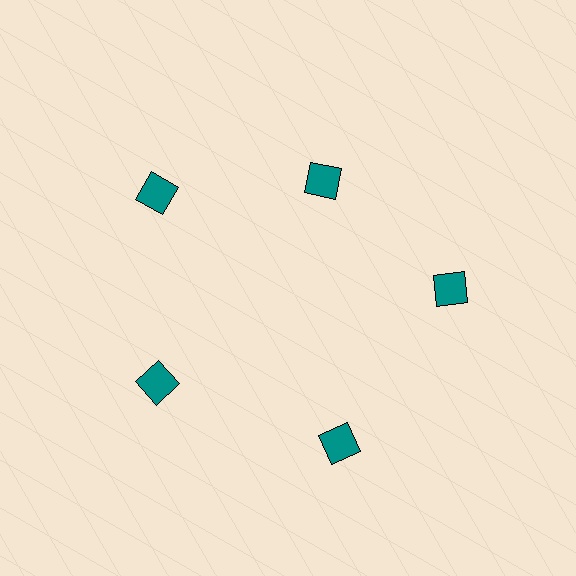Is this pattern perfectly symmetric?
No. The 5 teal squares are arranged in a ring, but one element near the 1 o'clock position is pulled inward toward the center, breaking the 5-fold rotational symmetry.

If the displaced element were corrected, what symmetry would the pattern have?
It would have 5-fold rotational symmetry — the pattern would map onto itself every 72 degrees.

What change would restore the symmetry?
The symmetry would be restored by moving it outward, back onto the ring so that all 5 squares sit at equal angles and equal distance from the center.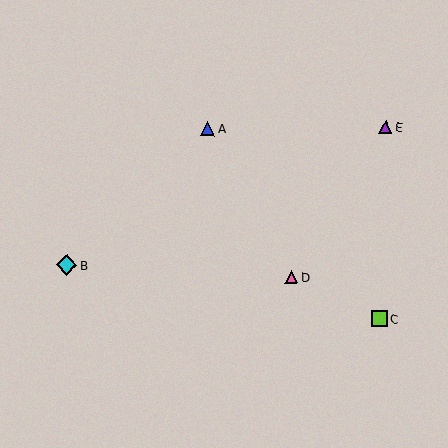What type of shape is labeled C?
Shape C is a lime square.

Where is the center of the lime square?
The center of the lime square is at (380, 318).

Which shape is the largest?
The cyan diamond (labeled B) is the largest.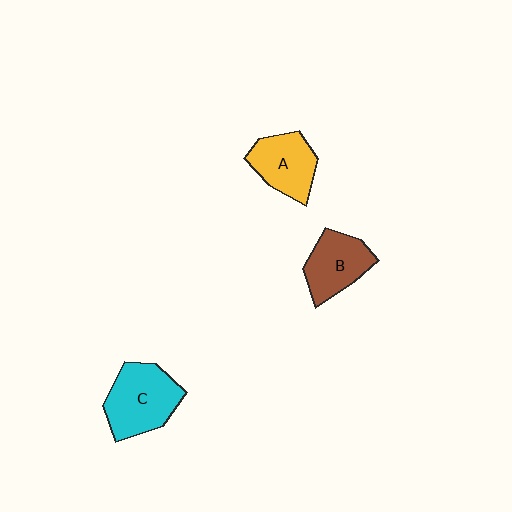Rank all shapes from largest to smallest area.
From largest to smallest: C (cyan), A (yellow), B (brown).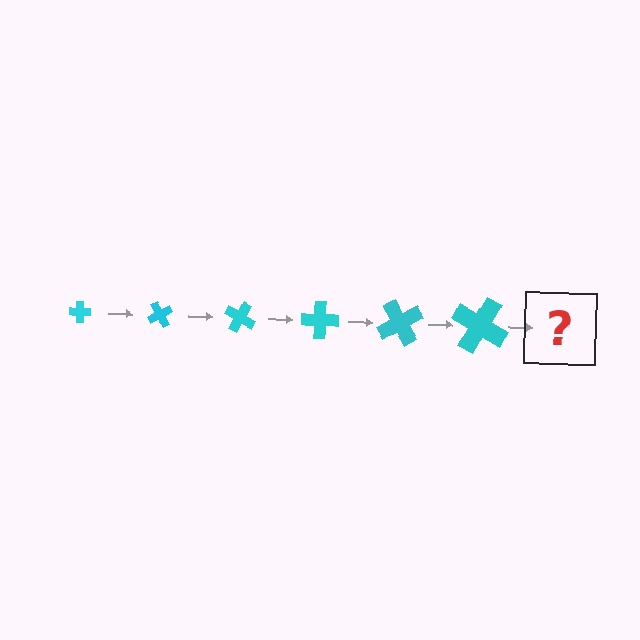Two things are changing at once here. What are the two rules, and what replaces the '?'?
The two rules are that the cross grows larger each step and it rotates 60 degrees each step. The '?' should be a cross, larger than the previous one and rotated 360 degrees from the start.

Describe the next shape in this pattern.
It should be a cross, larger than the previous one and rotated 360 degrees from the start.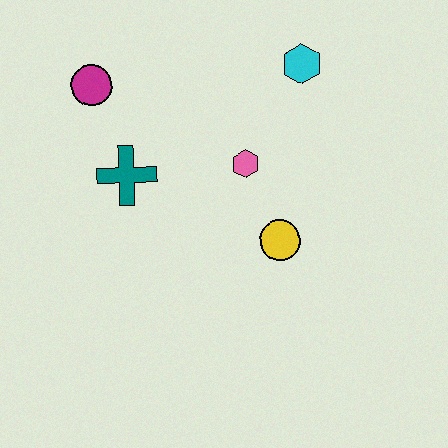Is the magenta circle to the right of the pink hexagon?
No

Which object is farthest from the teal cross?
The cyan hexagon is farthest from the teal cross.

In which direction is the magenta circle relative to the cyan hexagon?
The magenta circle is to the left of the cyan hexagon.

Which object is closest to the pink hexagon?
The yellow circle is closest to the pink hexagon.